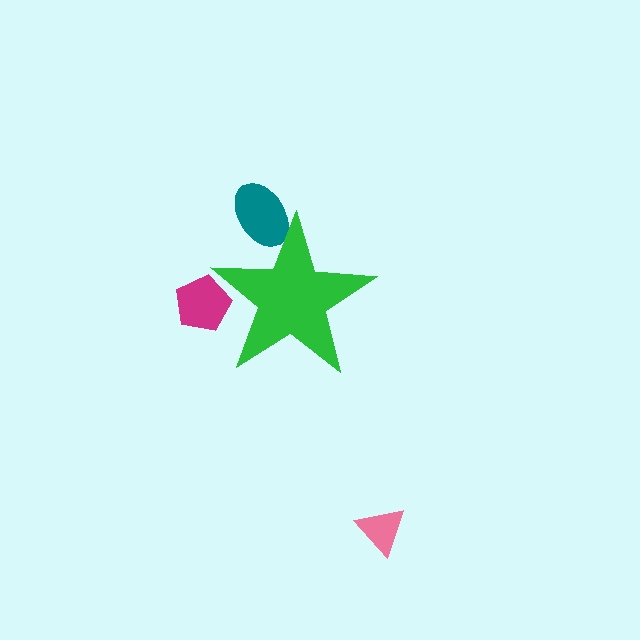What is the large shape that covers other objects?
A green star.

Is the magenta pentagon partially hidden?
Yes, the magenta pentagon is partially hidden behind the green star.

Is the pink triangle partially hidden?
No, the pink triangle is fully visible.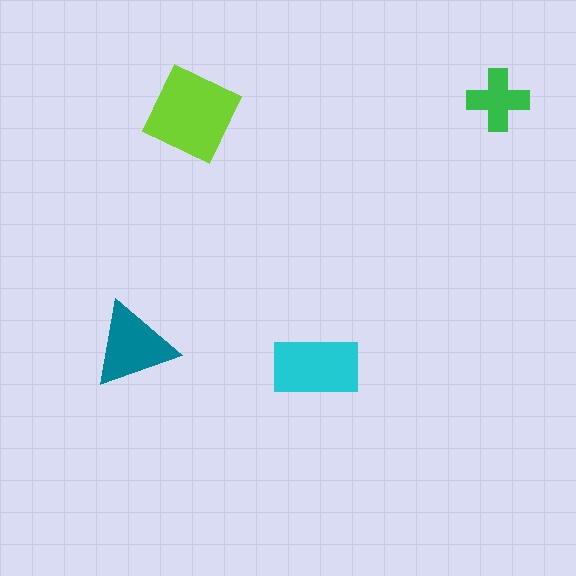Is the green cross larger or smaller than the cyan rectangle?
Smaller.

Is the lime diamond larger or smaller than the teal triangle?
Larger.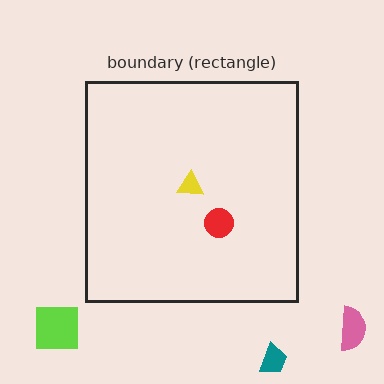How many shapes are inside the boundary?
2 inside, 3 outside.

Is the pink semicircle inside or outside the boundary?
Outside.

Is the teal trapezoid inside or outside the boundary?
Outside.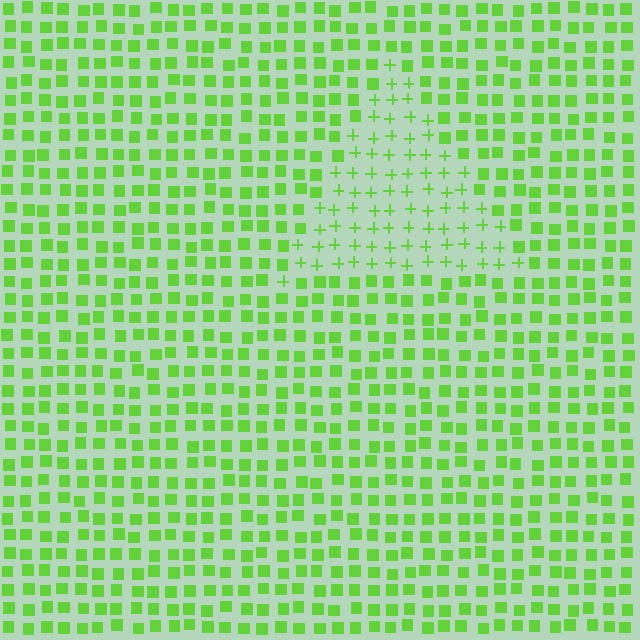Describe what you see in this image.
The image is filled with small lime elements arranged in a uniform grid. A triangle-shaped region contains plus signs, while the surrounding area contains squares. The boundary is defined purely by the change in element shape.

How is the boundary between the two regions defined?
The boundary is defined by a change in element shape: plus signs inside vs. squares outside. All elements share the same color and spacing.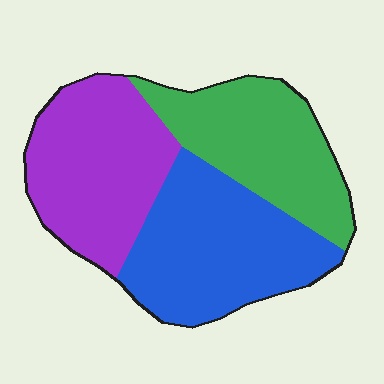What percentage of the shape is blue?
Blue covers 37% of the shape.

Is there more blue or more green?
Blue.